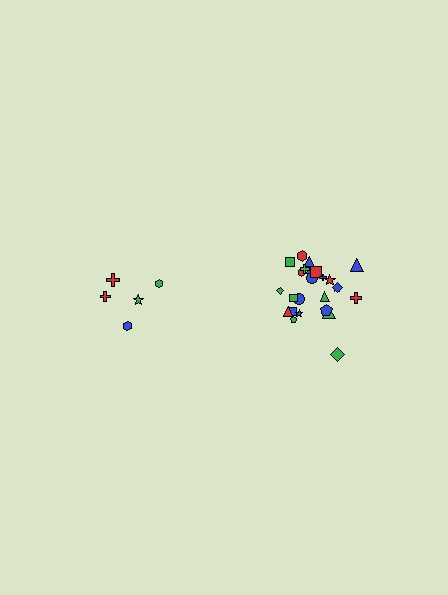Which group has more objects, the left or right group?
The right group.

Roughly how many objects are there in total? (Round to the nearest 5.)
Roughly 30 objects in total.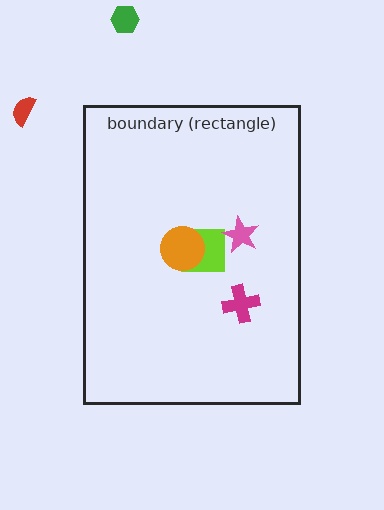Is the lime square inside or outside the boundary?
Inside.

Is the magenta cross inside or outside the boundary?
Inside.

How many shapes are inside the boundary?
4 inside, 2 outside.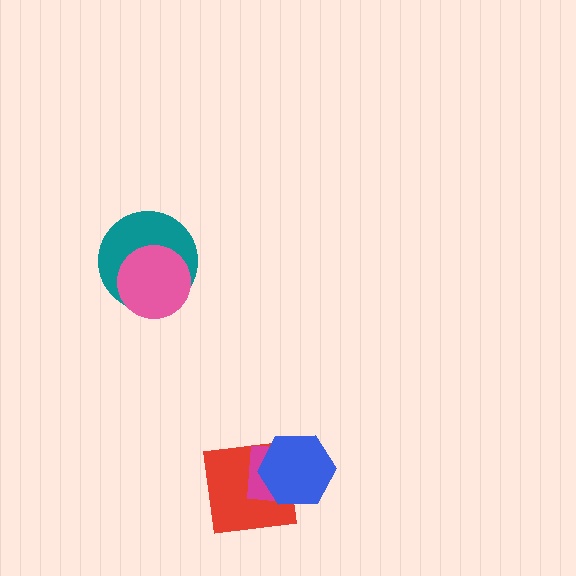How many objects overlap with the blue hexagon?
2 objects overlap with the blue hexagon.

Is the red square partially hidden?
Yes, it is partially covered by another shape.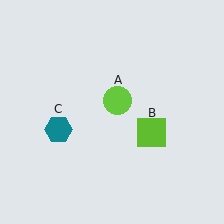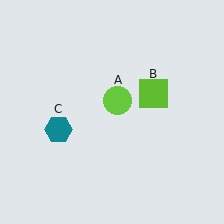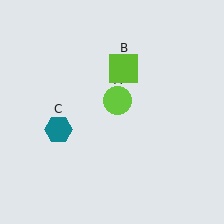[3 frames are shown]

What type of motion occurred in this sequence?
The lime square (object B) rotated counterclockwise around the center of the scene.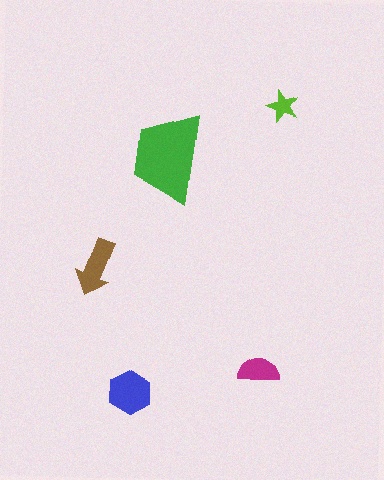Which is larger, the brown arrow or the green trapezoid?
The green trapezoid.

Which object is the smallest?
The lime star.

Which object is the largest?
The green trapezoid.